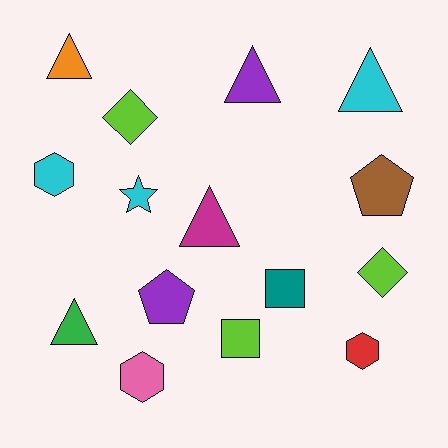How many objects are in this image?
There are 15 objects.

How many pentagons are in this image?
There are 2 pentagons.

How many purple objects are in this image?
There are 2 purple objects.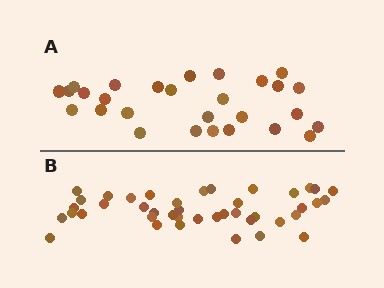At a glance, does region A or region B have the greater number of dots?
Region B (the bottom region) has more dots.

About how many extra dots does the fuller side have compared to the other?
Region B has approximately 15 more dots than region A.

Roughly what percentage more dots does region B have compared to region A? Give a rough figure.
About 50% more.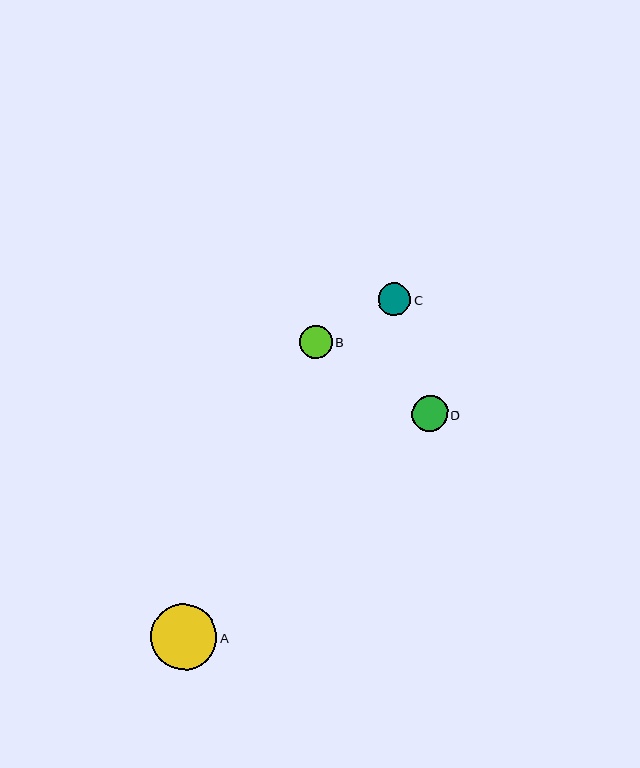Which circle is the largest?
Circle A is the largest with a size of approximately 66 pixels.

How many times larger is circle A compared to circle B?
Circle A is approximately 2.0 times the size of circle B.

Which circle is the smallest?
Circle C is the smallest with a size of approximately 32 pixels.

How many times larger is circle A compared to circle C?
Circle A is approximately 2.0 times the size of circle C.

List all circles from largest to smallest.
From largest to smallest: A, D, B, C.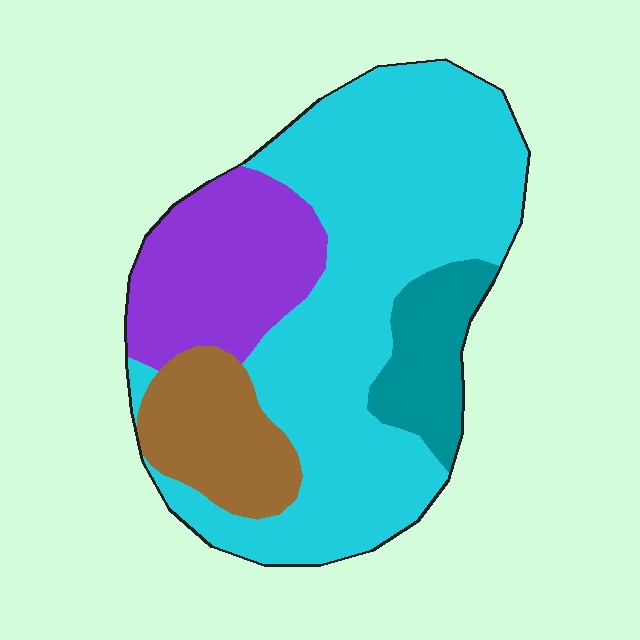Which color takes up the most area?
Cyan, at roughly 55%.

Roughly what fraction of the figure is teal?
Teal takes up about one tenth (1/10) of the figure.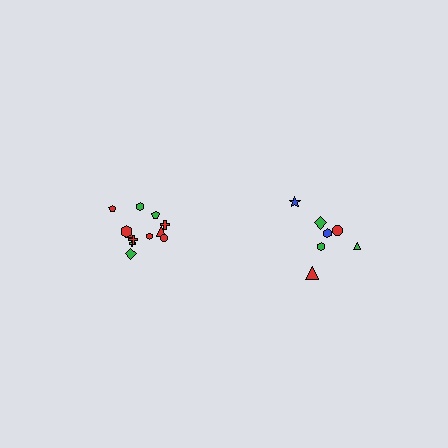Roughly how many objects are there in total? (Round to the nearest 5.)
Roughly 20 objects in total.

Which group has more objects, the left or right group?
The left group.